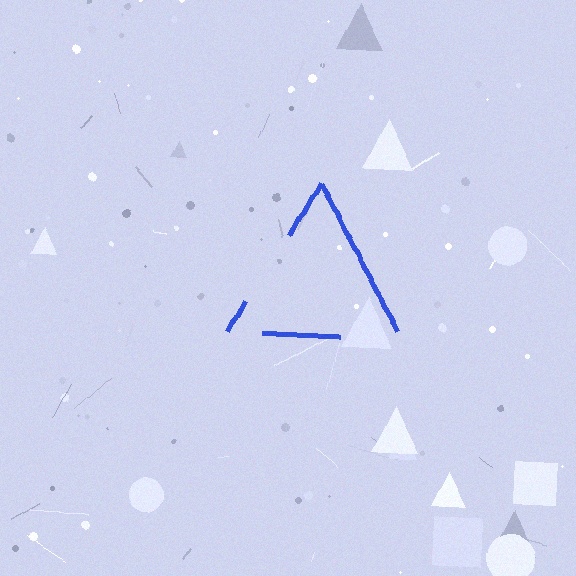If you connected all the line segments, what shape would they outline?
They would outline a triangle.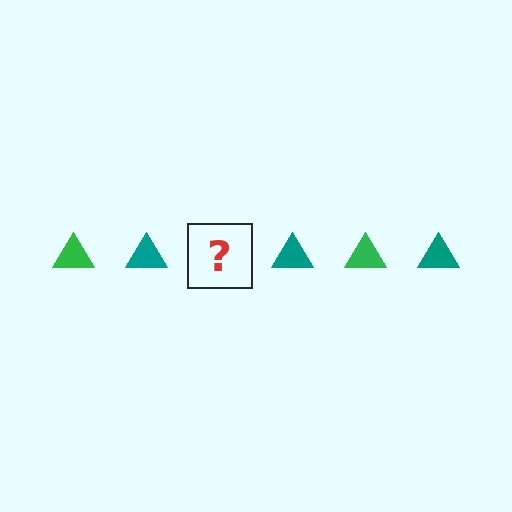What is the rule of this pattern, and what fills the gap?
The rule is that the pattern cycles through green, teal triangles. The gap should be filled with a green triangle.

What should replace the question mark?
The question mark should be replaced with a green triangle.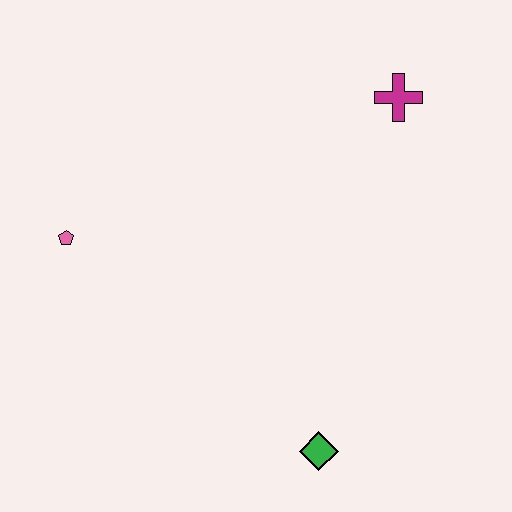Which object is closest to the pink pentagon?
The green diamond is closest to the pink pentagon.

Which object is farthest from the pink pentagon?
The magenta cross is farthest from the pink pentagon.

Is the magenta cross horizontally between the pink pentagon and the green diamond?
No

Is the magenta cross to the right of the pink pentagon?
Yes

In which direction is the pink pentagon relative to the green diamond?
The pink pentagon is to the left of the green diamond.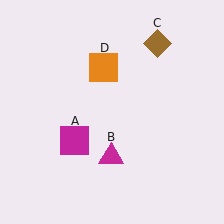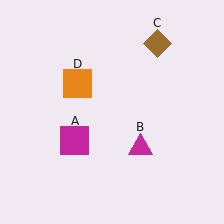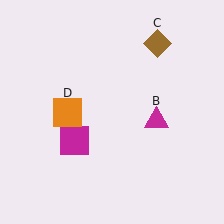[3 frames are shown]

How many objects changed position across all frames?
2 objects changed position: magenta triangle (object B), orange square (object D).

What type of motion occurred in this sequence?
The magenta triangle (object B), orange square (object D) rotated counterclockwise around the center of the scene.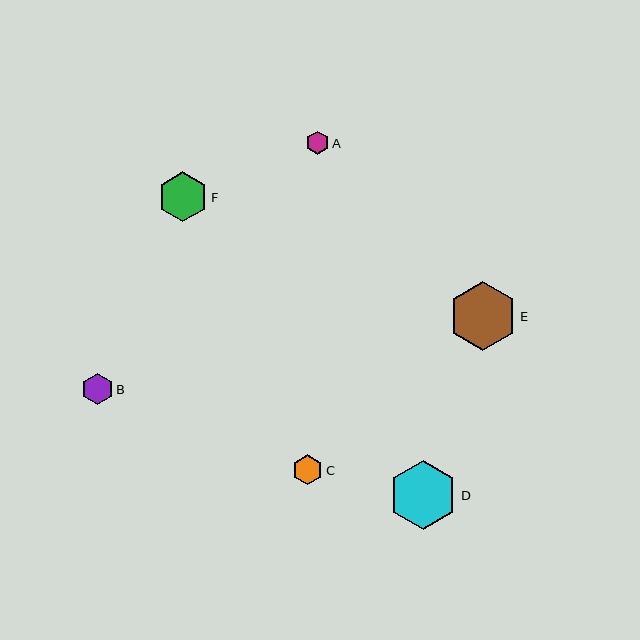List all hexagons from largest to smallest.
From largest to smallest: E, D, F, B, C, A.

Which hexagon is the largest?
Hexagon E is the largest with a size of approximately 69 pixels.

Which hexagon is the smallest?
Hexagon A is the smallest with a size of approximately 23 pixels.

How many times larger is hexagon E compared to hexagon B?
Hexagon E is approximately 2.2 times the size of hexagon B.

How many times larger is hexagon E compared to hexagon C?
Hexagon E is approximately 2.3 times the size of hexagon C.